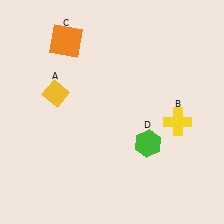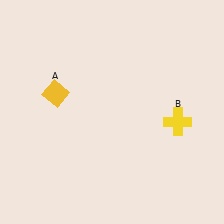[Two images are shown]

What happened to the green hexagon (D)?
The green hexagon (D) was removed in Image 2. It was in the bottom-right area of Image 1.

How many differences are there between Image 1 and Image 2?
There are 2 differences between the two images.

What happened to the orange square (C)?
The orange square (C) was removed in Image 2. It was in the top-left area of Image 1.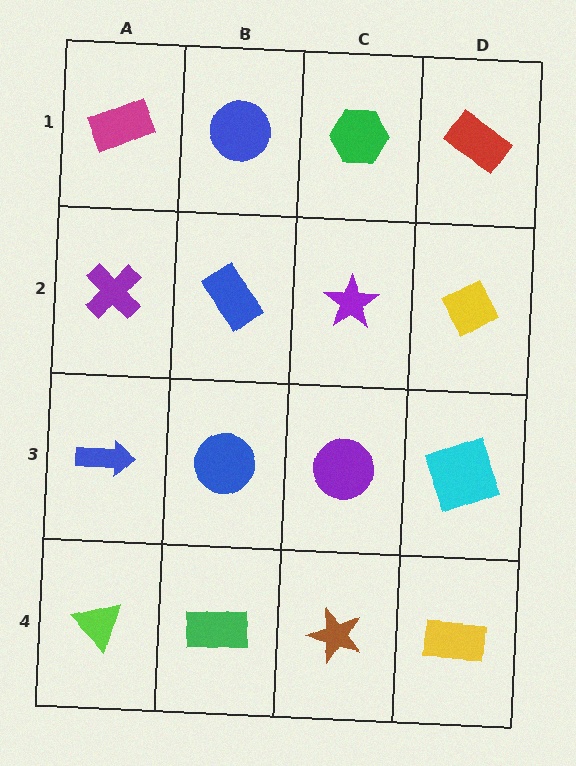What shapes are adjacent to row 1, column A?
A purple cross (row 2, column A), a blue circle (row 1, column B).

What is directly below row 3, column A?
A lime triangle.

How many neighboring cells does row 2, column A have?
3.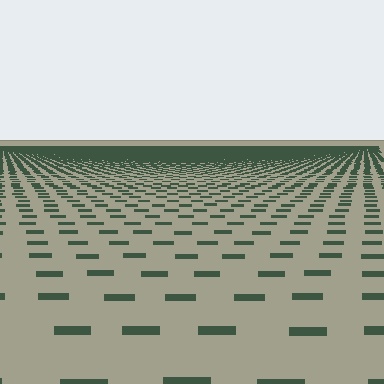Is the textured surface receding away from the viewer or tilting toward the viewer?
The surface is receding away from the viewer. Texture elements get smaller and denser toward the top.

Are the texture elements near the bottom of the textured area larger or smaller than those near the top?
Larger. Near the bottom, elements are closer to the viewer and appear at a bigger on-screen size.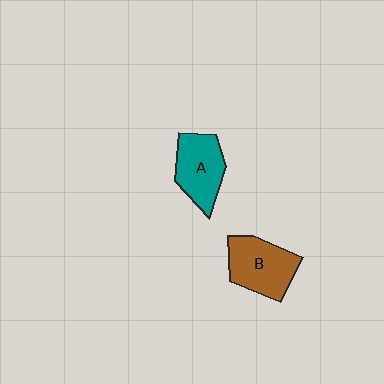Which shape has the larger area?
Shape B (brown).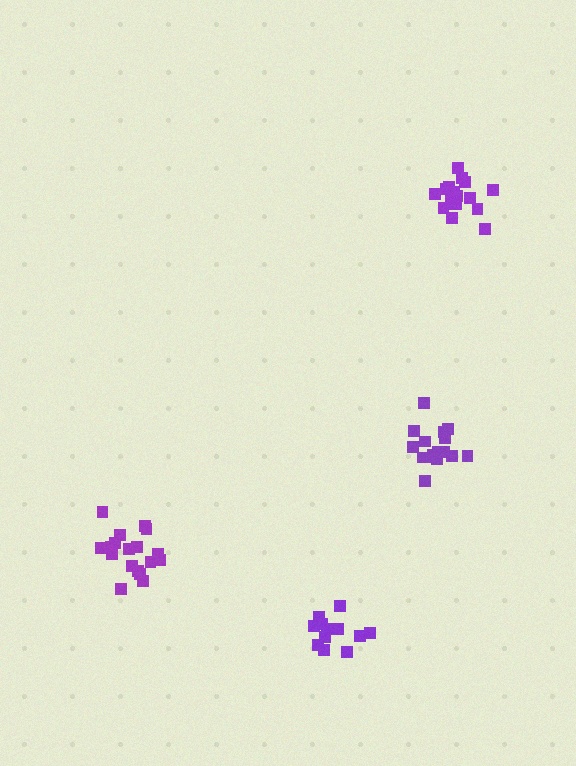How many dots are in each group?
Group 1: 17 dots, Group 2: 18 dots, Group 3: 12 dots, Group 4: 17 dots (64 total).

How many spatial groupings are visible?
There are 4 spatial groupings.